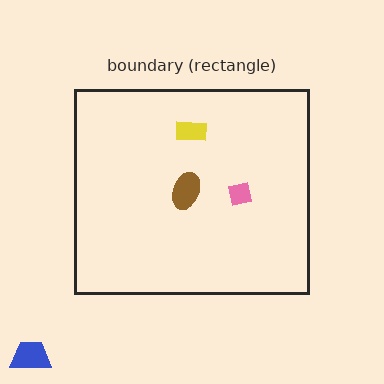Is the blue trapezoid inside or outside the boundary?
Outside.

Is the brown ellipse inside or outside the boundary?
Inside.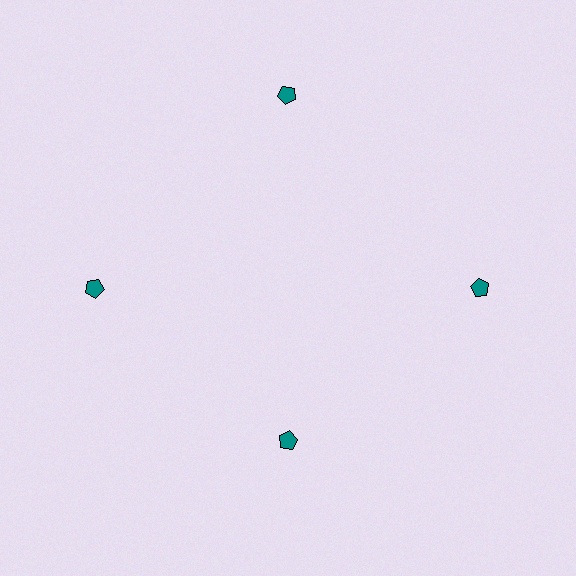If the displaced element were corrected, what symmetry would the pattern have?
It would have 4-fold rotational symmetry — the pattern would map onto itself every 90 degrees.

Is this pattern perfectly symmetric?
No. The 4 teal pentagons are arranged in a ring, but one element near the 6 o'clock position is pulled inward toward the center, breaking the 4-fold rotational symmetry.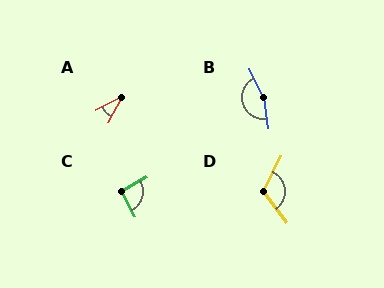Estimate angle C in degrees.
Approximately 92 degrees.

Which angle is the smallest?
A, at approximately 34 degrees.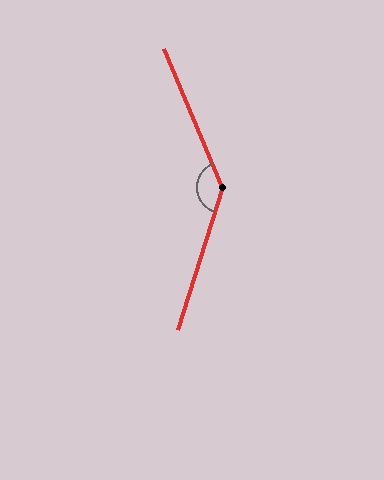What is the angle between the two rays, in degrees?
Approximately 140 degrees.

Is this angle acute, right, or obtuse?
It is obtuse.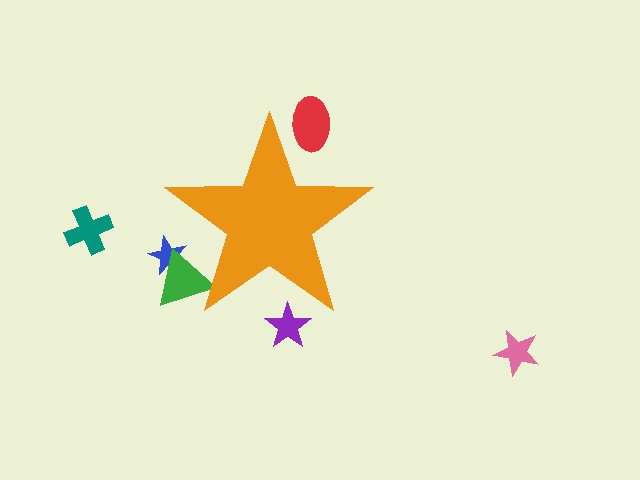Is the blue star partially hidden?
Yes, the blue star is partially hidden behind the orange star.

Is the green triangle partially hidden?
Yes, the green triangle is partially hidden behind the orange star.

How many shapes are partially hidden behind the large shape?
4 shapes are partially hidden.